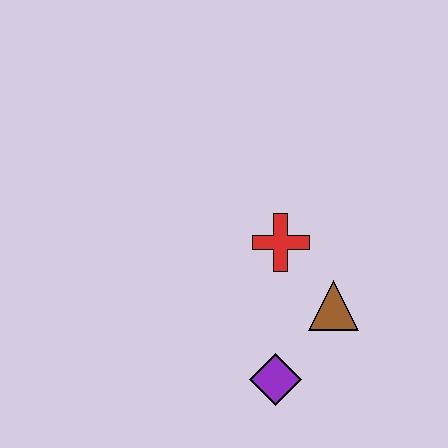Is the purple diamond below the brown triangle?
Yes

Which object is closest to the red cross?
The brown triangle is closest to the red cross.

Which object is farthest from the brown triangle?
The purple diamond is farthest from the brown triangle.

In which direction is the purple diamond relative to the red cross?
The purple diamond is below the red cross.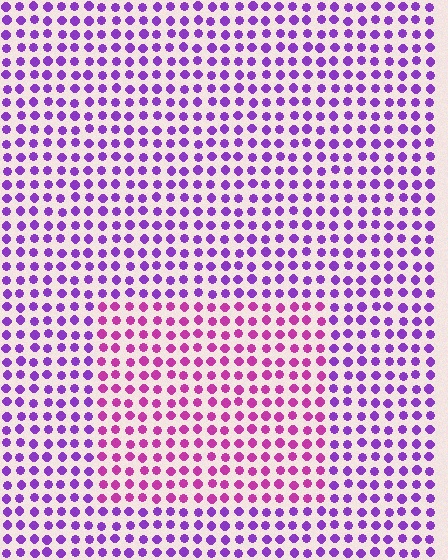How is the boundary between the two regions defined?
The boundary is defined purely by a slight shift in hue (about 36 degrees). Spacing, size, and orientation are identical on both sides.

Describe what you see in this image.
The image is filled with small purple elements in a uniform arrangement. A rectangle-shaped region is visible where the elements are tinted to a slightly different hue, forming a subtle color boundary.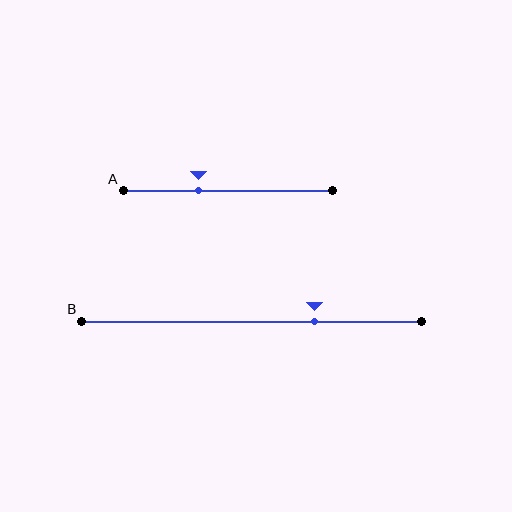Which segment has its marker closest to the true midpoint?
Segment A has its marker closest to the true midpoint.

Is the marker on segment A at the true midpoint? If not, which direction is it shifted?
No, the marker on segment A is shifted to the left by about 14% of the segment length.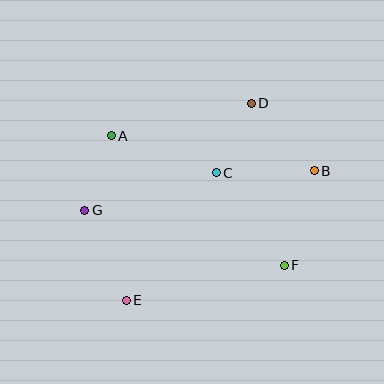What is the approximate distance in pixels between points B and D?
The distance between B and D is approximately 93 pixels.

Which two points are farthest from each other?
Points D and E are farthest from each other.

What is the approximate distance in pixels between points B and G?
The distance between B and G is approximately 233 pixels.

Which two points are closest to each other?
Points C and D are closest to each other.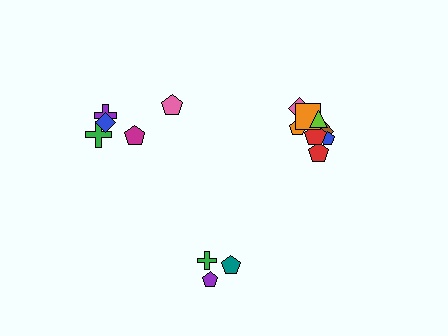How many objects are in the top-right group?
There are 8 objects.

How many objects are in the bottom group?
There are 3 objects.